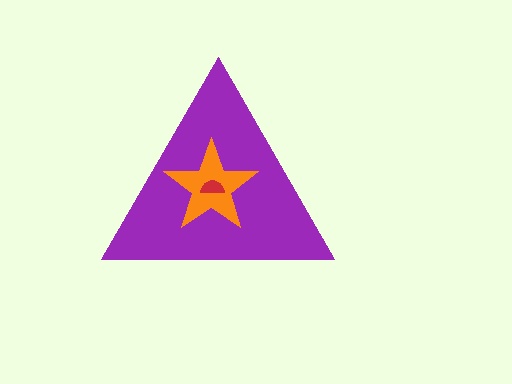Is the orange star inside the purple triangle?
Yes.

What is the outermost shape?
The purple triangle.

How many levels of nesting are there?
3.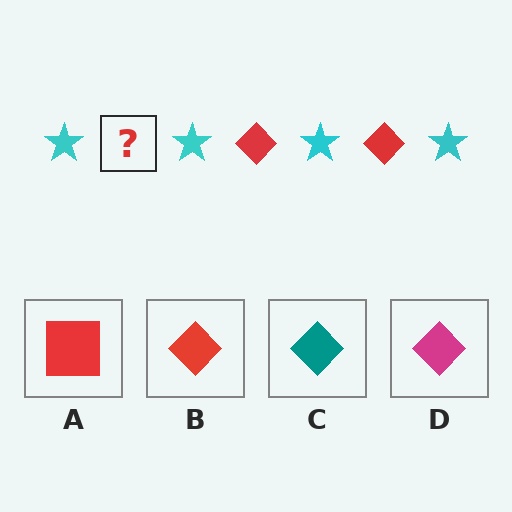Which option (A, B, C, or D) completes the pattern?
B.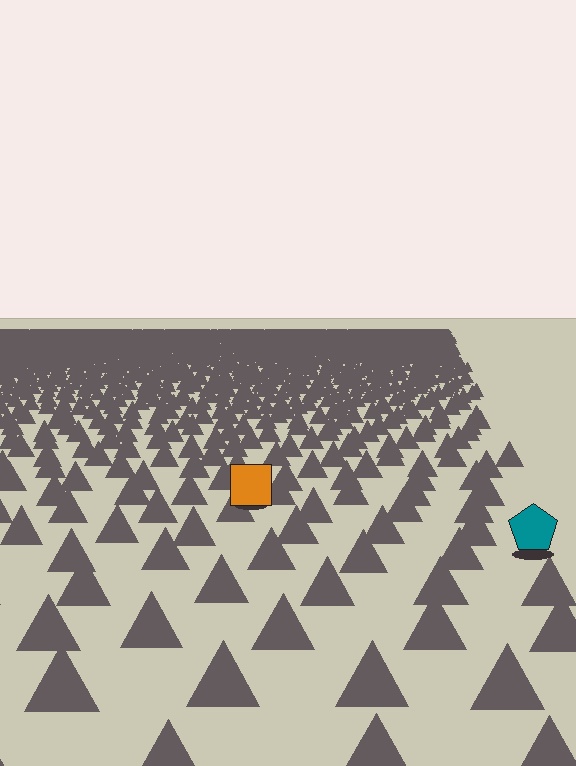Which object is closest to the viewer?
The teal pentagon is closest. The texture marks near it are larger and more spread out.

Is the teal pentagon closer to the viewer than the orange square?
Yes. The teal pentagon is closer — you can tell from the texture gradient: the ground texture is coarser near it.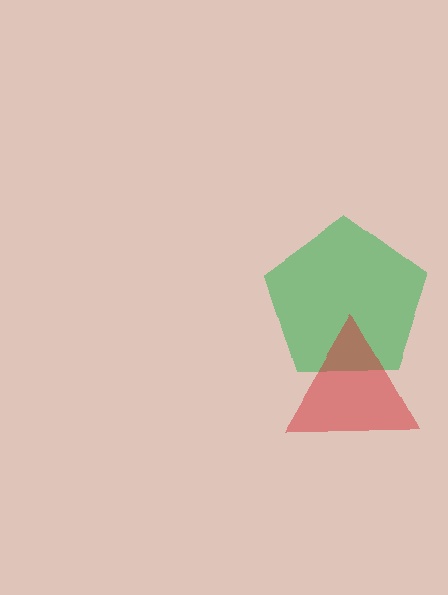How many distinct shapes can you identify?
There are 2 distinct shapes: a green pentagon, a red triangle.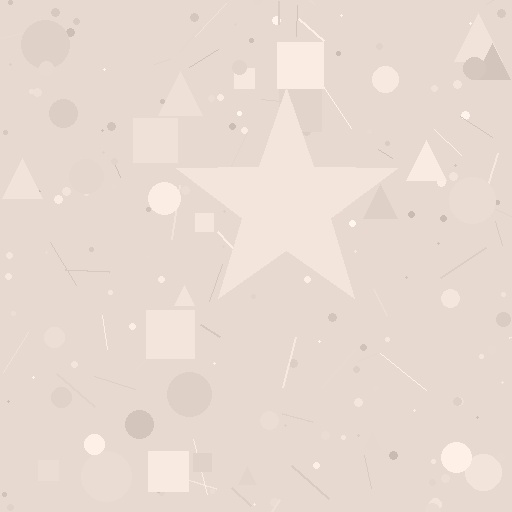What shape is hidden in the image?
A star is hidden in the image.